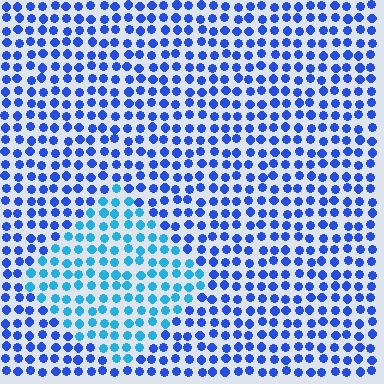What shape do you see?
I see a diamond.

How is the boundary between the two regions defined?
The boundary is defined purely by a slight shift in hue (about 33 degrees). Spacing, size, and orientation are identical on both sides.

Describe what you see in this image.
The image is filled with small blue elements in a uniform arrangement. A diamond-shaped region is visible where the elements are tinted to a slightly different hue, forming a subtle color boundary.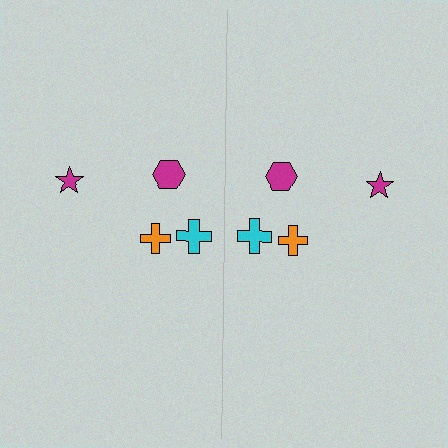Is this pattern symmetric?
Yes, this pattern has bilateral (reflection) symmetry.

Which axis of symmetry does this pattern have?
The pattern has a vertical axis of symmetry running through the center of the image.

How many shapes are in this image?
There are 8 shapes in this image.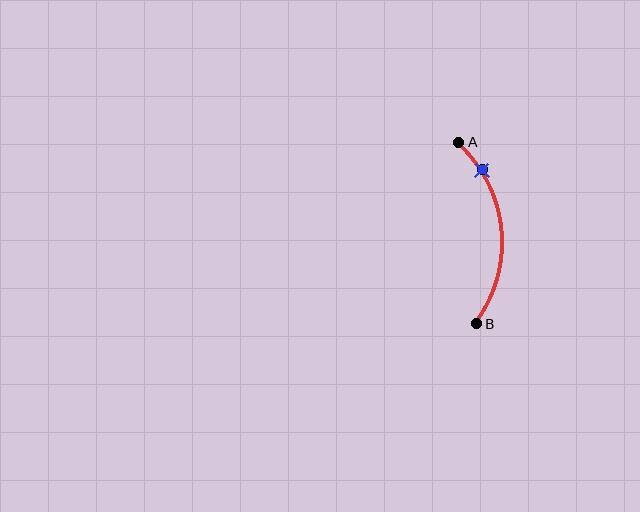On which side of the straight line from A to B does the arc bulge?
The arc bulges to the right of the straight line connecting A and B.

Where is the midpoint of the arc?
The arc midpoint is the point on the curve farthest from the straight line joining A and B. It sits to the right of that line.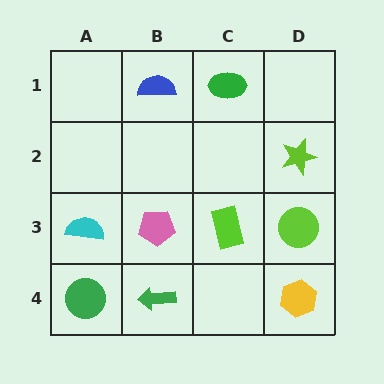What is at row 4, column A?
A green circle.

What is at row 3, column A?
A cyan semicircle.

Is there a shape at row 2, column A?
No, that cell is empty.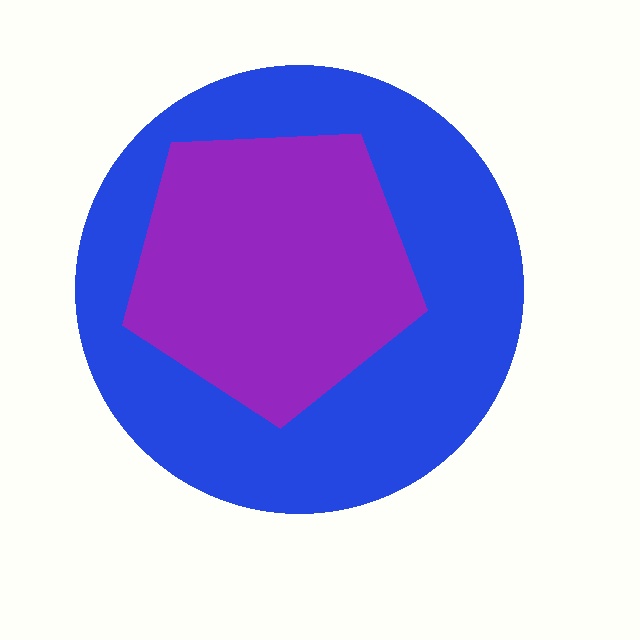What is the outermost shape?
The blue circle.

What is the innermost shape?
The purple pentagon.